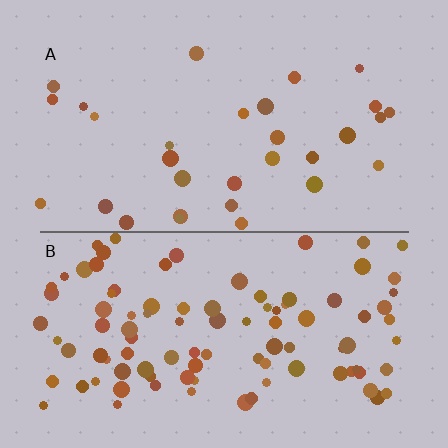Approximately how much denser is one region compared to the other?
Approximately 3.2× — region B over region A.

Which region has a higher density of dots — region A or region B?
B (the bottom).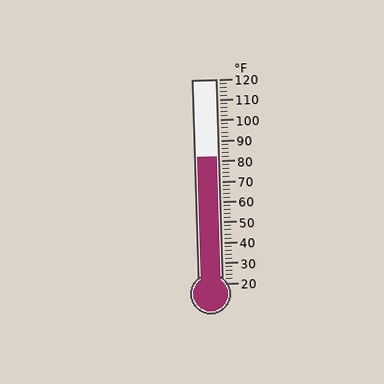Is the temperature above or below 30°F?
The temperature is above 30°F.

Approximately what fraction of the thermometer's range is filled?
The thermometer is filled to approximately 60% of its range.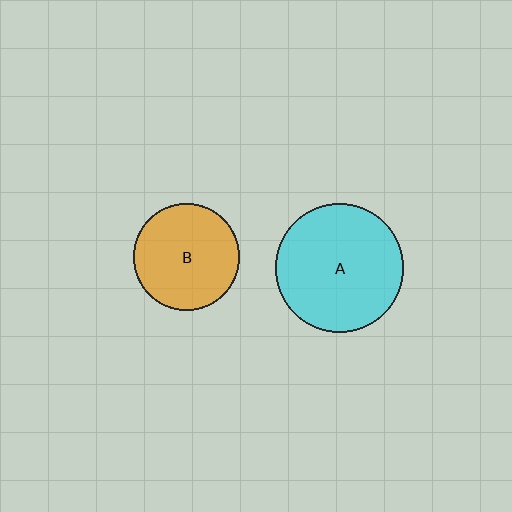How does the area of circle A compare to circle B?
Approximately 1.5 times.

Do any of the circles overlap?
No, none of the circles overlap.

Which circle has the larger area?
Circle A (cyan).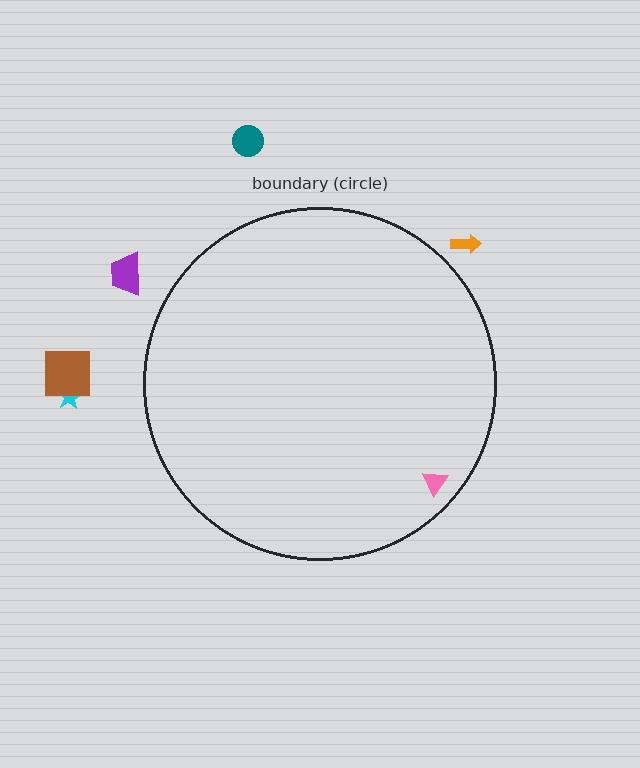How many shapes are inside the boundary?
1 inside, 5 outside.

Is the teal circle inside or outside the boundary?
Outside.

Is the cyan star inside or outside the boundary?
Outside.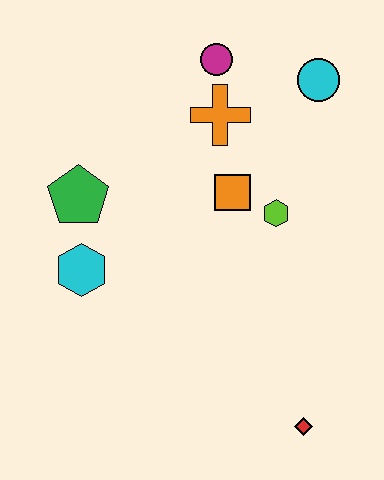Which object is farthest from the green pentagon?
The red diamond is farthest from the green pentagon.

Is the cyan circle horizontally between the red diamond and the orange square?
No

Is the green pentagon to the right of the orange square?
No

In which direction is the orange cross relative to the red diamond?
The orange cross is above the red diamond.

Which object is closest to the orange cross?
The magenta circle is closest to the orange cross.